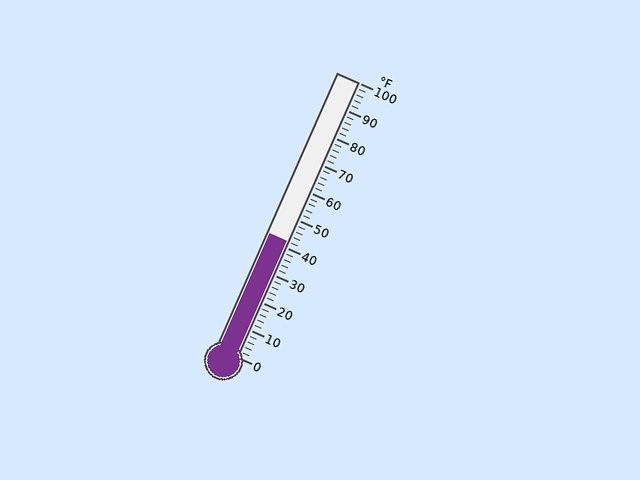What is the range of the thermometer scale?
The thermometer scale ranges from 0°F to 100°F.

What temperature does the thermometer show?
The thermometer shows approximately 42°F.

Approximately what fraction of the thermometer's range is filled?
The thermometer is filled to approximately 40% of its range.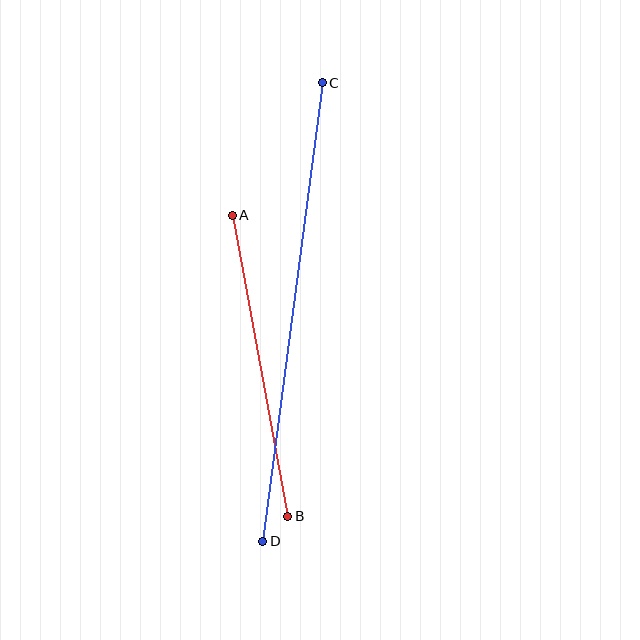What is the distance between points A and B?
The distance is approximately 306 pixels.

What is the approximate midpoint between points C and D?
The midpoint is at approximately (293, 312) pixels.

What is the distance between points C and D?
The distance is approximately 462 pixels.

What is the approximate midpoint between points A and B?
The midpoint is at approximately (260, 366) pixels.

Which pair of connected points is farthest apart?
Points C and D are farthest apart.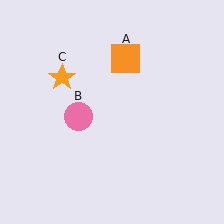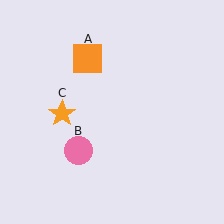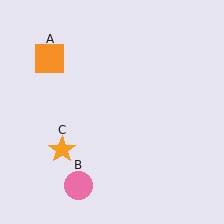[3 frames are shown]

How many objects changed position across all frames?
3 objects changed position: orange square (object A), pink circle (object B), orange star (object C).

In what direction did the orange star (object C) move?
The orange star (object C) moved down.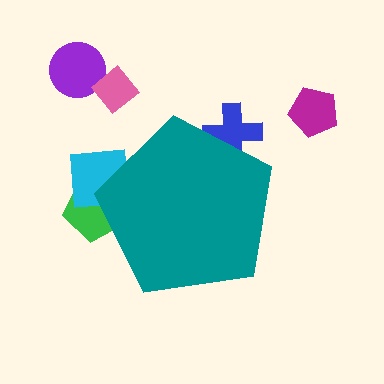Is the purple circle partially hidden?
No, the purple circle is fully visible.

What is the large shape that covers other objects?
A teal pentagon.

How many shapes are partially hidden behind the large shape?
3 shapes are partially hidden.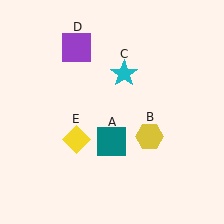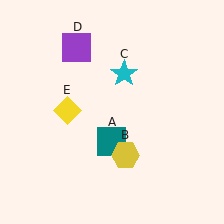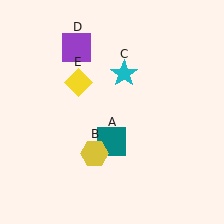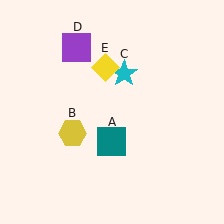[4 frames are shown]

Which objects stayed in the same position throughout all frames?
Teal square (object A) and cyan star (object C) and purple square (object D) remained stationary.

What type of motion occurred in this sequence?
The yellow hexagon (object B), yellow diamond (object E) rotated clockwise around the center of the scene.